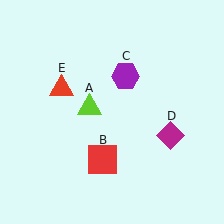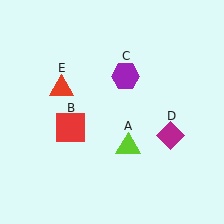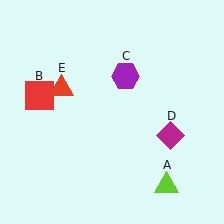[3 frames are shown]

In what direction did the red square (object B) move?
The red square (object B) moved up and to the left.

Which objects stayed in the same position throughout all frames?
Purple hexagon (object C) and magenta diamond (object D) and red triangle (object E) remained stationary.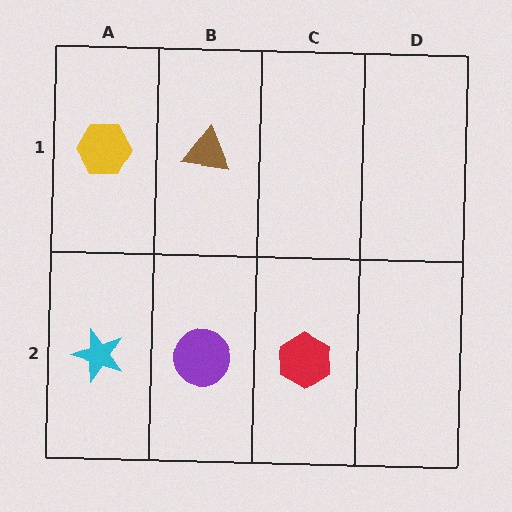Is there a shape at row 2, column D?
No, that cell is empty.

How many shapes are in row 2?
3 shapes.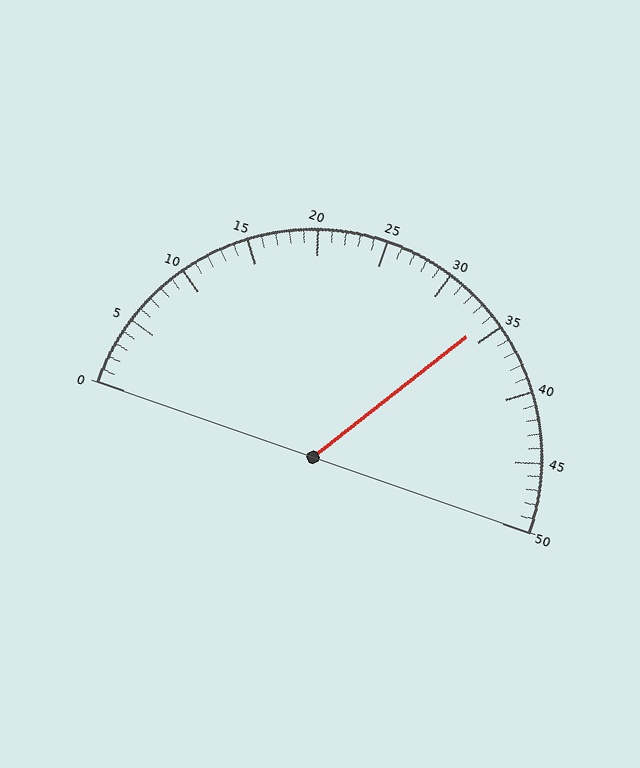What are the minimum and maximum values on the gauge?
The gauge ranges from 0 to 50.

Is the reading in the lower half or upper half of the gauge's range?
The reading is in the upper half of the range (0 to 50).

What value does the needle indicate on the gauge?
The needle indicates approximately 34.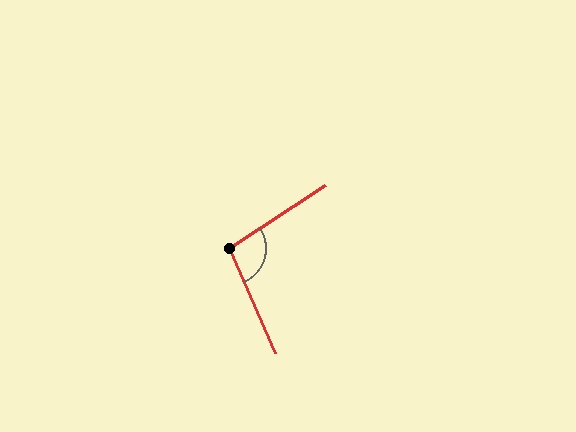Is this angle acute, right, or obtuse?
It is obtuse.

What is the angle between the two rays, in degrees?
Approximately 99 degrees.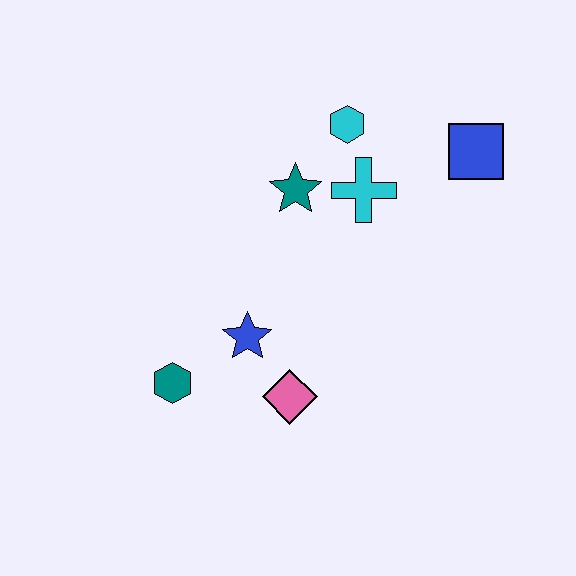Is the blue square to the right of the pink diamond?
Yes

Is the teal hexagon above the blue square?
No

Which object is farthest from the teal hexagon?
The blue square is farthest from the teal hexagon.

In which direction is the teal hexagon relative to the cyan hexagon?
The teal hexagon is below the cyan hexagon.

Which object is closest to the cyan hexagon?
The cyan cross is closest to the cyan hexagon.